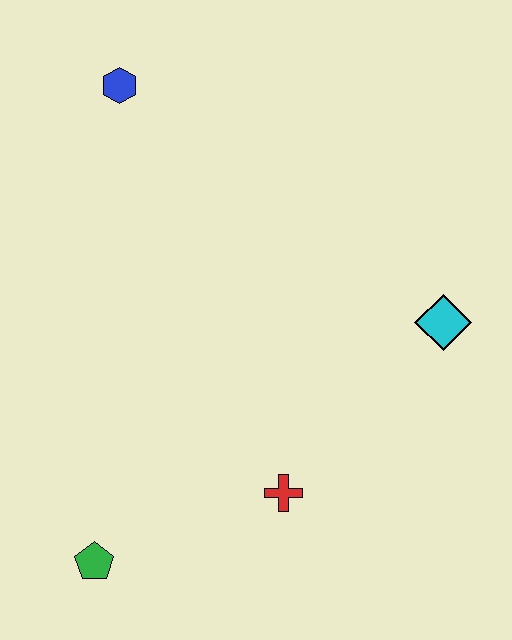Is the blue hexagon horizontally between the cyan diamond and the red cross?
No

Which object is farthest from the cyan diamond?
The green pentagon is farthest from the cyan diamond.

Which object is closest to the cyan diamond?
The red cross is closest to the cyan diamond.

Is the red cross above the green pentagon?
Yes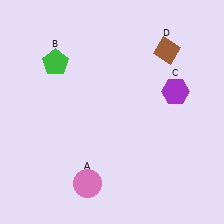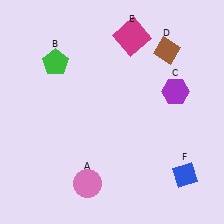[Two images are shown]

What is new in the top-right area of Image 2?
A magenta square (E) was added in the top-right area of Image 2.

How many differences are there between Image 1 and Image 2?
There are 2 differences between the two images.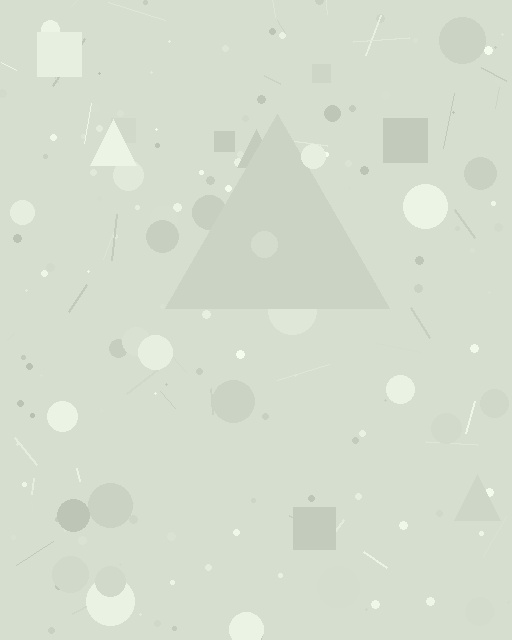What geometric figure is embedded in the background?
A triangle is embedded in the background.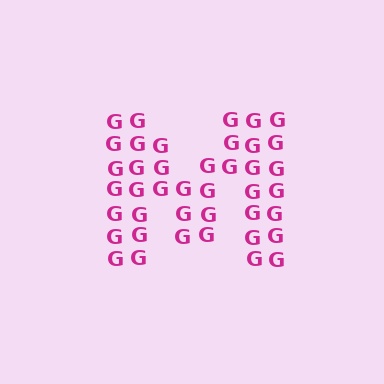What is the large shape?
The large shape is the letter M.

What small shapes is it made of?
It is made of small letter G's.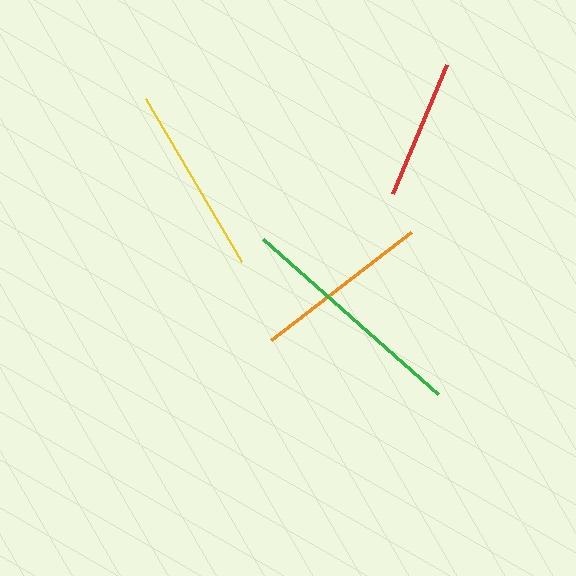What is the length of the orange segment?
The orange segment is approximately 177 pixels long.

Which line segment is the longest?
The green line is the longest at approximately 233 pixels.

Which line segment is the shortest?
The red line is the shortest at approximately 140 pixels.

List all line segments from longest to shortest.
From longest to shortest: green, yellow, orange, red.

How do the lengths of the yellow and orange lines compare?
The yellow and orange lines are approximately the same length.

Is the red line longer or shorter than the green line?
The green line is longer than the red line.